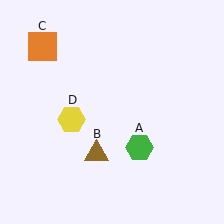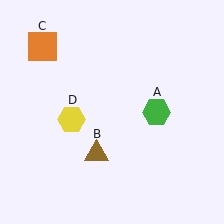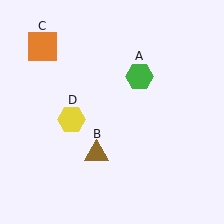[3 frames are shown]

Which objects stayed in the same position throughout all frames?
Brown triangle (object B) and orange square (object C) and yellow hexagon (object D) remained stationary.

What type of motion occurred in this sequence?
The green hexagon (object A) rotated counterclockwise around the center of the scene.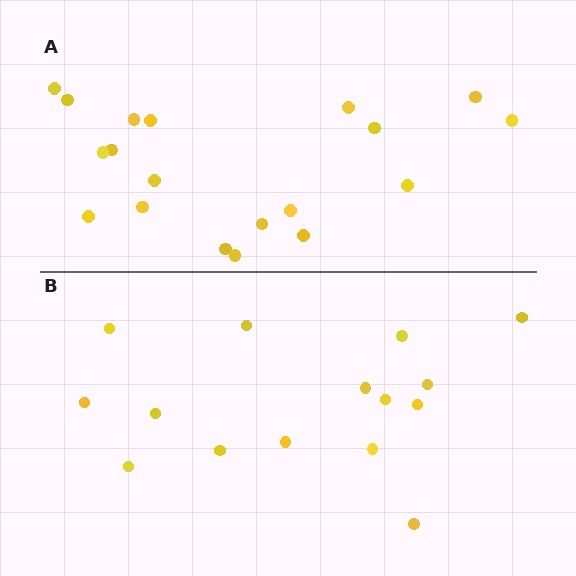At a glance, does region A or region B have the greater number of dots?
Region A (the top region) has more dots.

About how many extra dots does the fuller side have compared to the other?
Region A has about 4 more dots than region B.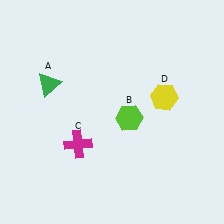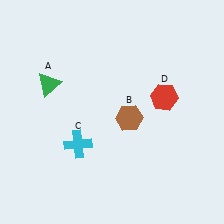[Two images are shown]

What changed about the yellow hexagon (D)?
In Image 1, D is yellow. In Image 2, it changed to red.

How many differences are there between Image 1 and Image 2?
There are 3 differences between the two images.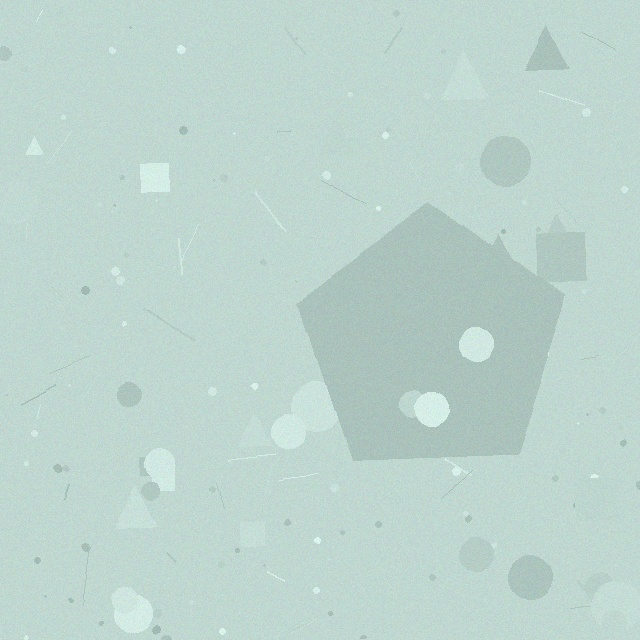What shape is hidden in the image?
A pentagon is hidden in the image.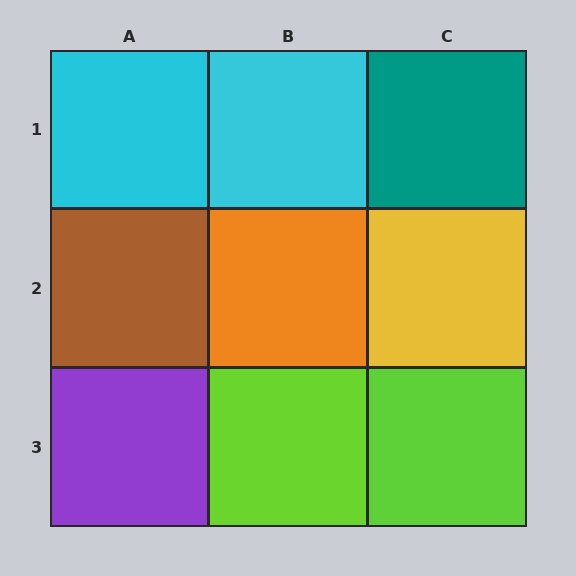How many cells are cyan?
2 cells are cyan.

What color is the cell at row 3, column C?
Lime.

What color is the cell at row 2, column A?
Brown.